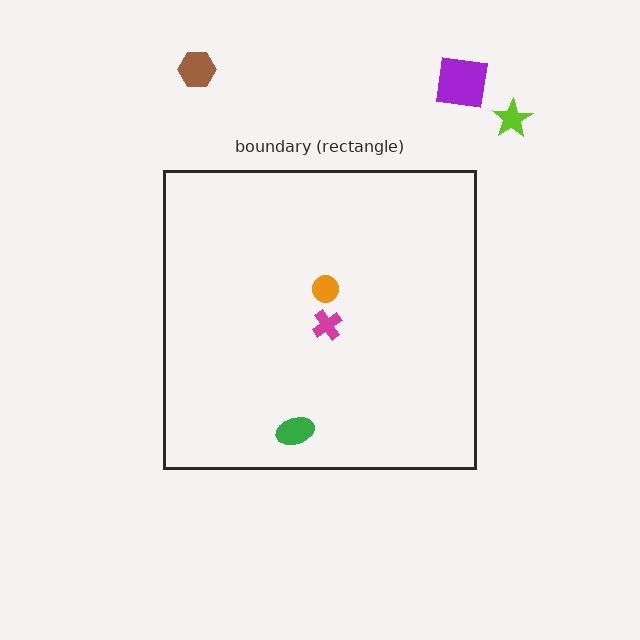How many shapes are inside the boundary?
3 inside, 3 outside.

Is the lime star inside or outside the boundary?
Outside.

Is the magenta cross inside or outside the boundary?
Inside.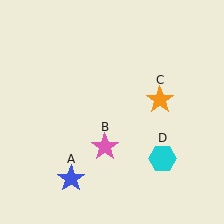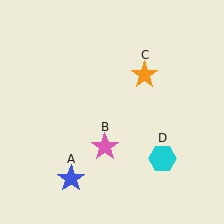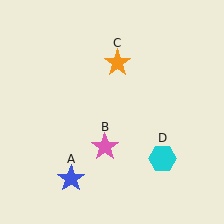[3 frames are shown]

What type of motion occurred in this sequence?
The orange star (object C) rotated counterclockwise around the center of the scene.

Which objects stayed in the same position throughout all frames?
Blue star (object A) and pink star (object B) and cyan hexagon (object D) remained stationary.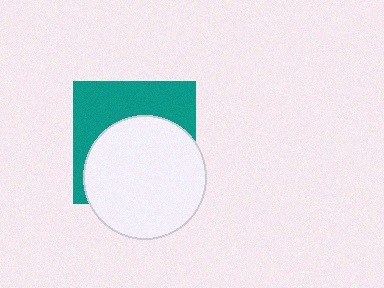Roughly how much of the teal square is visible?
A small part of it is visible (roughly 42%).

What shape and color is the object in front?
The object in front is a white circle.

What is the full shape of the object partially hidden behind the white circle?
The partially hidden object is a teal square.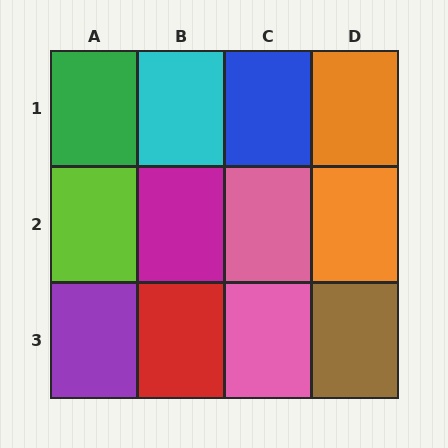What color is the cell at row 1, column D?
Orange.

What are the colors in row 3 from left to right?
Purple, red, pink, brown.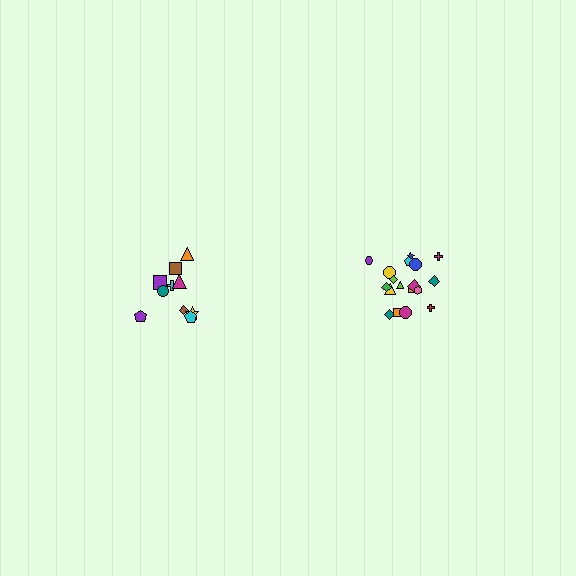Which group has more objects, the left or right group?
The right group.